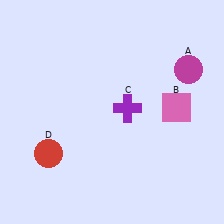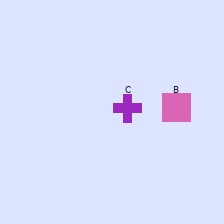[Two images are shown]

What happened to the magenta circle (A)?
The magenta circle (A) was removed in Image 2. It was in the top-right area of Image 1.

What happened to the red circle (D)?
The red circle (D) was removed in Image 2. It was in the bottom-left area of Image 1.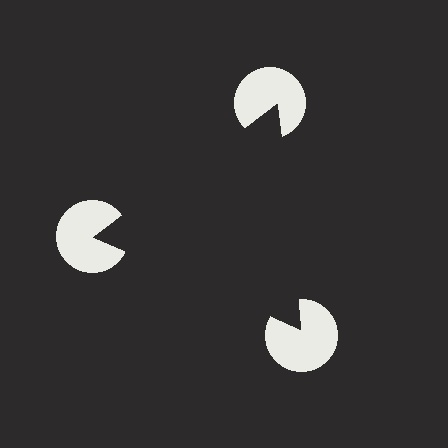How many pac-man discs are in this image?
There are 3 — one at each vertex of the illusory triangle.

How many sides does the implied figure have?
3 sides.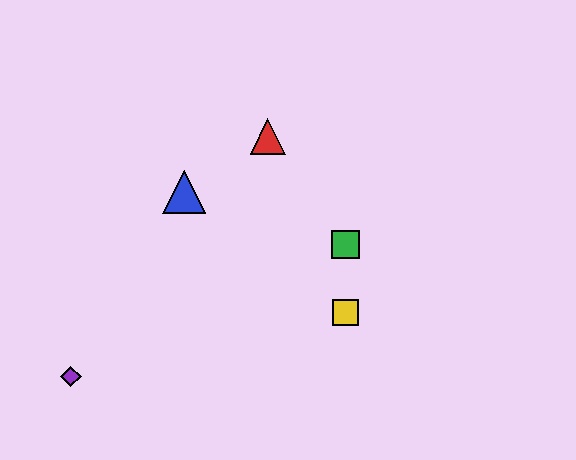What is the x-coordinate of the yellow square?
The yellow square is at x≈345.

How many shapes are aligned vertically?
2 shapes (the green square, the yellow square) are aligned vertically.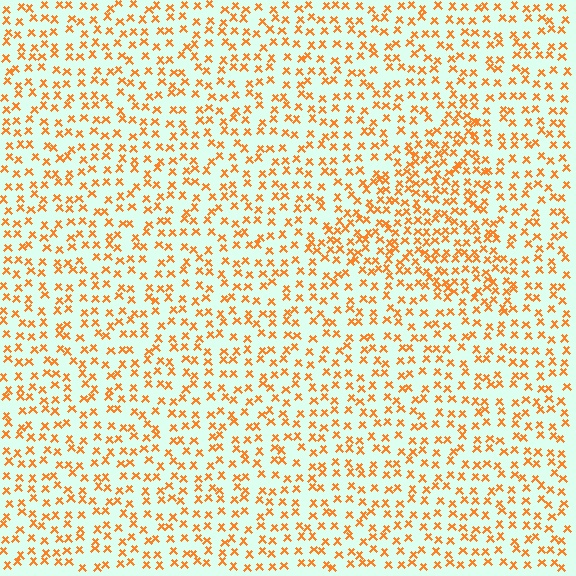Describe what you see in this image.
The image contains small orange elements arranged at two different densities. A triangle-shaped region is visible where the elements are more densely packed than the surrounding area.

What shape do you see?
I see a triangle.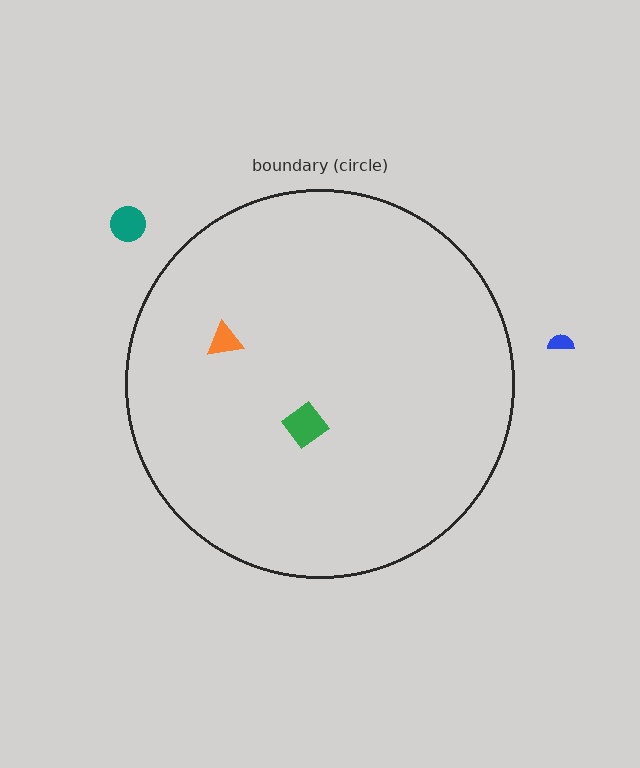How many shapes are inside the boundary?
2 inside, 2 outside.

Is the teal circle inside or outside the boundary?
Outside.